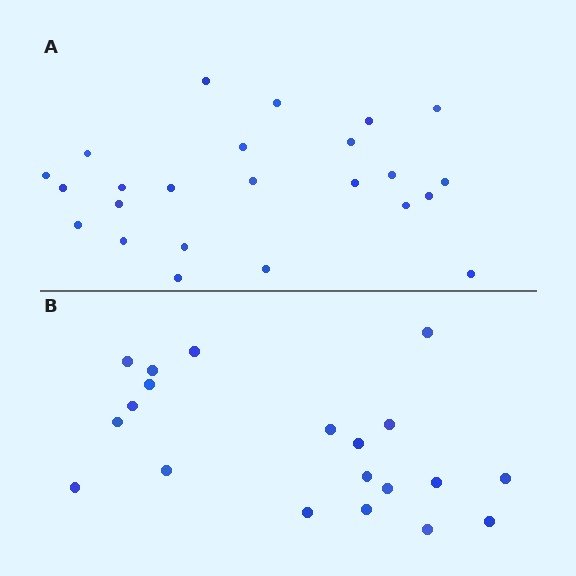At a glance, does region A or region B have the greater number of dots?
Region A (the top region) has more dots.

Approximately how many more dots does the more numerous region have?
Region A has about 4 more dots than region B.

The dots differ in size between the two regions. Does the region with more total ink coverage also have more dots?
No. Region B has more total ink coverage because its dots are larger, but region A actually contains more individual dots. Total area can be misleading — the number of items is what matters here.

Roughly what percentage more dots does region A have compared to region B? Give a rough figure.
About 20% more.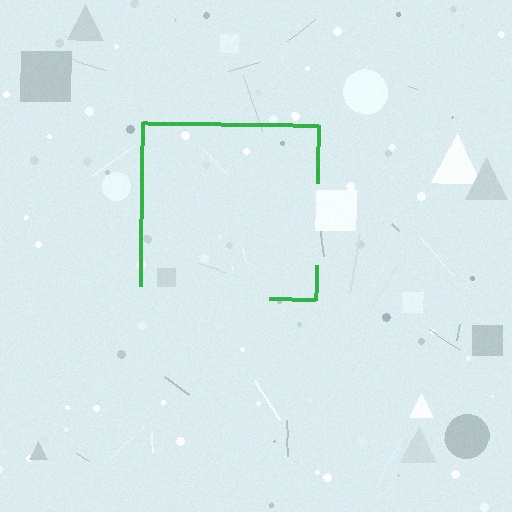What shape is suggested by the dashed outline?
The dashed outline suggests a square.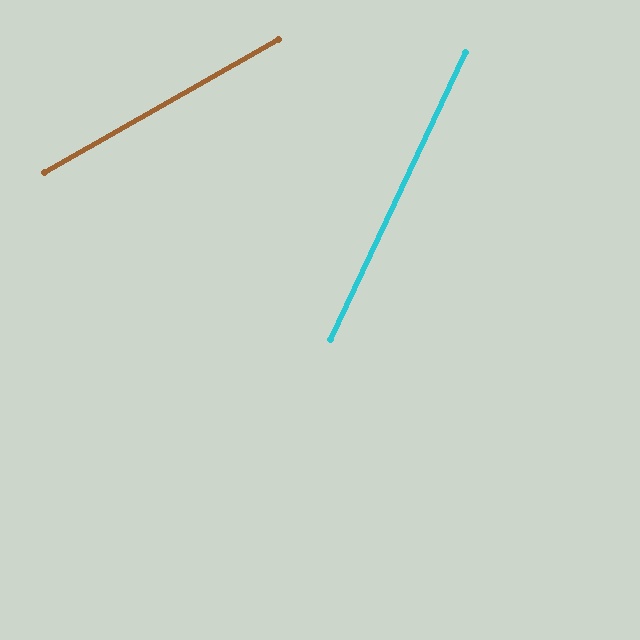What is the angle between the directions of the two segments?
Approximately 35 degrees.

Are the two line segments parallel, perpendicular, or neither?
Neither parallel nor perpendicular — they differ by about 35°.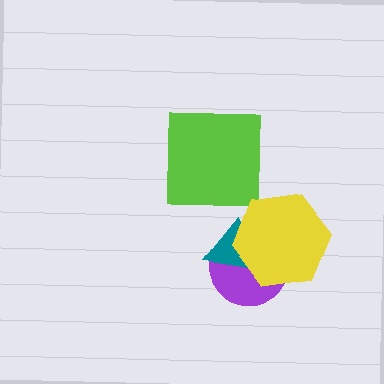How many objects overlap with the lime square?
0 objects overlap with the lime square.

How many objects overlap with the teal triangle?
2 objects overlap with the teal triangle.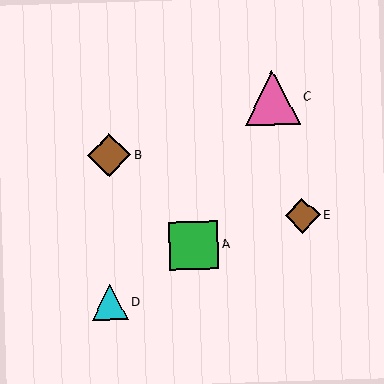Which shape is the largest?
The pink triangle (labeled C) is the largest.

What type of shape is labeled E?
Shape E is a brown diamond.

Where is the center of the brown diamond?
The center of the brown diamond is at (109, 155).